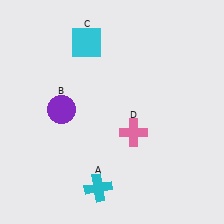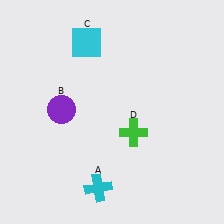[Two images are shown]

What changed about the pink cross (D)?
In Image 1, D is pink. In Image 2, it changed to green.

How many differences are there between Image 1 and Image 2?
There is 1 difference between the two images.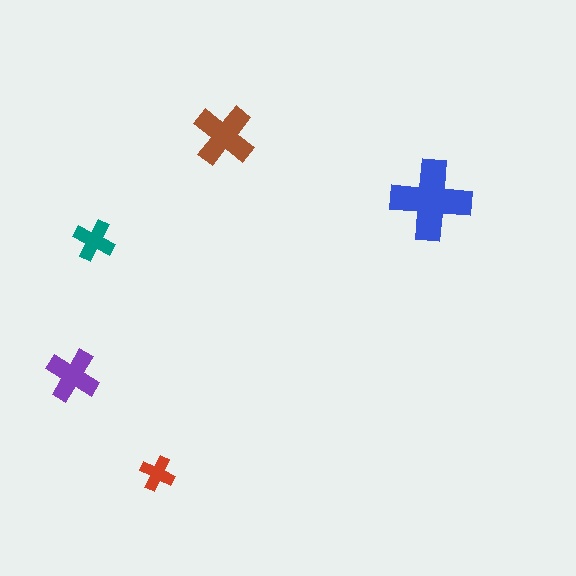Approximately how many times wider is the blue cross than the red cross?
About 2.5 times wider.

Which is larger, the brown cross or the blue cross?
The blue one.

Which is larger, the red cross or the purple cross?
The purple one.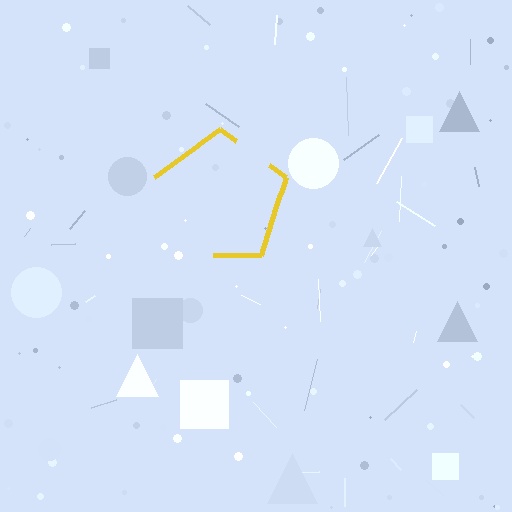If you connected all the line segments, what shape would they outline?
They would outline a pentagon.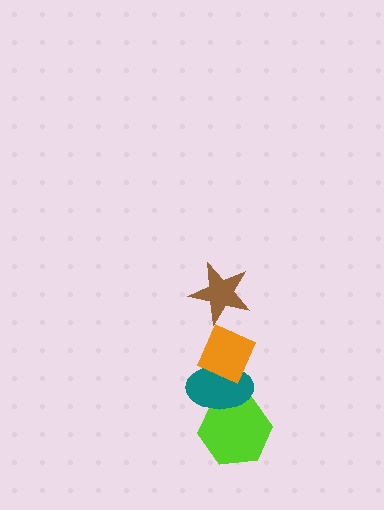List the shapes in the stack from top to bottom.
From top to bottom: the brown star, the orange diamond, the teal ellipse, the lime hexagon.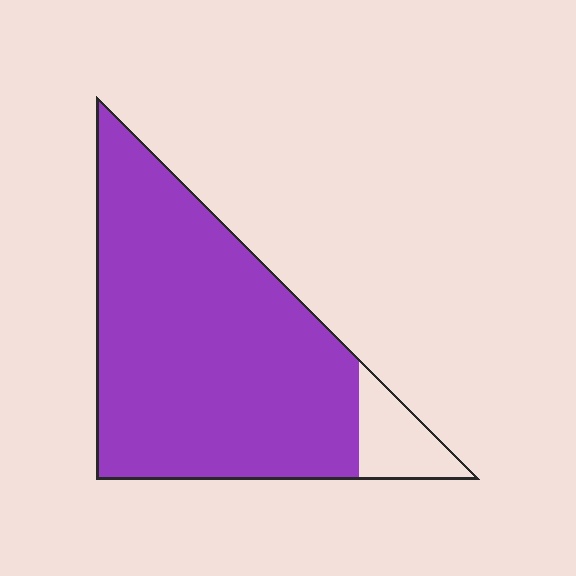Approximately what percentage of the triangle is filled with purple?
Approximately 90%.